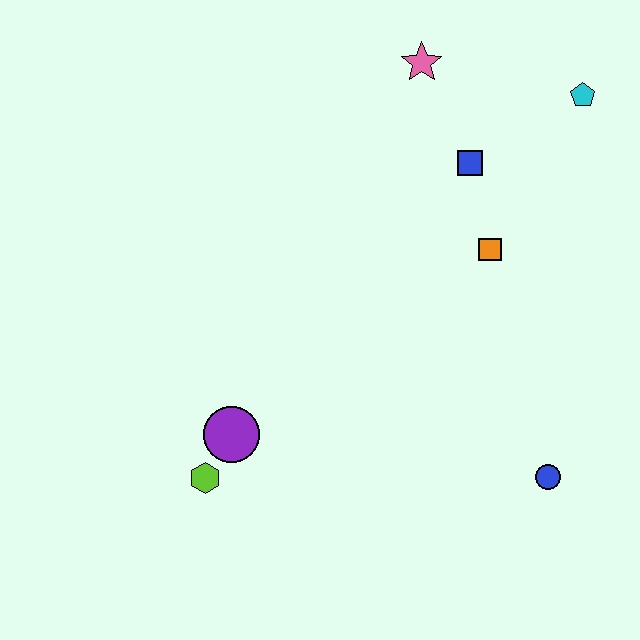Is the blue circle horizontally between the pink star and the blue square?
No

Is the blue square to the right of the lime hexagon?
Yes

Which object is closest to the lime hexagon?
The purple circle is closest to the lime hexagon.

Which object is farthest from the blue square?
The lime hexagon is farthest from the blue square.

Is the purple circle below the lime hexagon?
No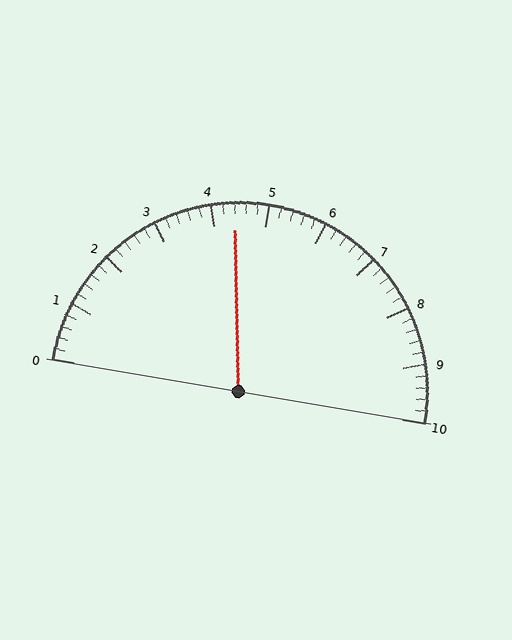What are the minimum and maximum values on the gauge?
The gauge ranges from 0 to 10.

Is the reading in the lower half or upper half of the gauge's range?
The reading is in the lower half of the range (0 to 10).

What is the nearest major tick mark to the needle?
The nearest major tick mark is 4.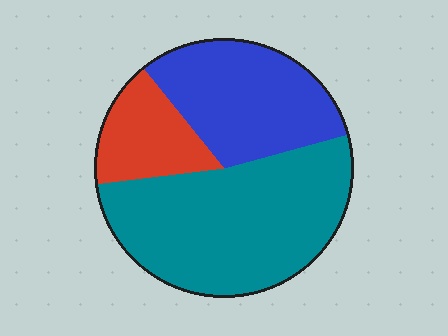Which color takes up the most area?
Teal, at roughly 50%.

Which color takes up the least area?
Red, at roughly 15%.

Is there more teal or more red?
Teal.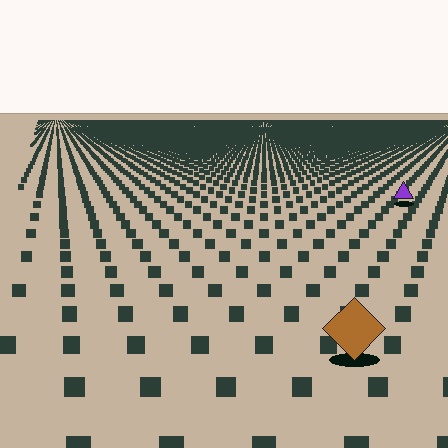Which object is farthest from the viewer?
The purple triangle is farthest from the viewer. It appears smaller and the ground texture around it is denser.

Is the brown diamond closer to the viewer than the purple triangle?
Yes. The brown diamond is closer — you can tell from the texture gradient: the ground texture is coarser near it.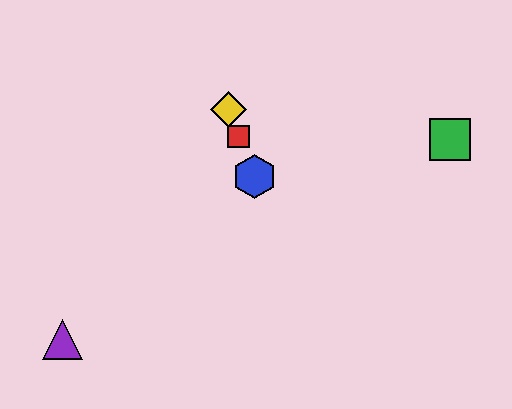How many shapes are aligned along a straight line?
3 shapes (the red square, the blue hexagon, the yellow diamond) are aligned along a straight line.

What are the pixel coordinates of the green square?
The green square is at (450, 140).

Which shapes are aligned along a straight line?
The red square, the blue hexagon, the yellow diamond are aligned along a straight line.